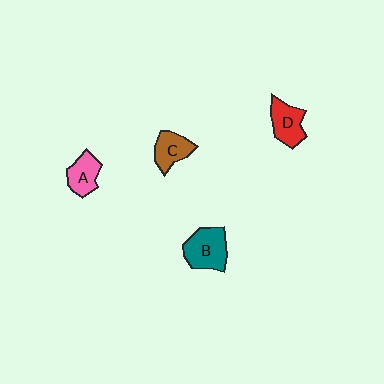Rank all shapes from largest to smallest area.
From largest to smallest: B (teal), D (red), C (brown), A (pink).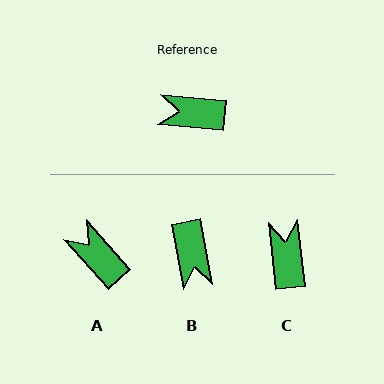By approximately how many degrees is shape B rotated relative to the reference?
Approximately 106 degrees counter-clockwise.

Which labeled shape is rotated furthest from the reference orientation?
B, about 106 degrees away.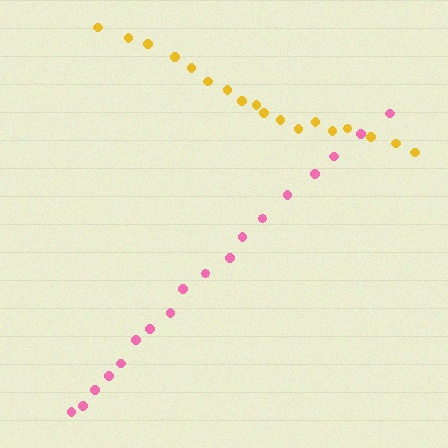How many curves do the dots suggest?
There are 2 distinct paths.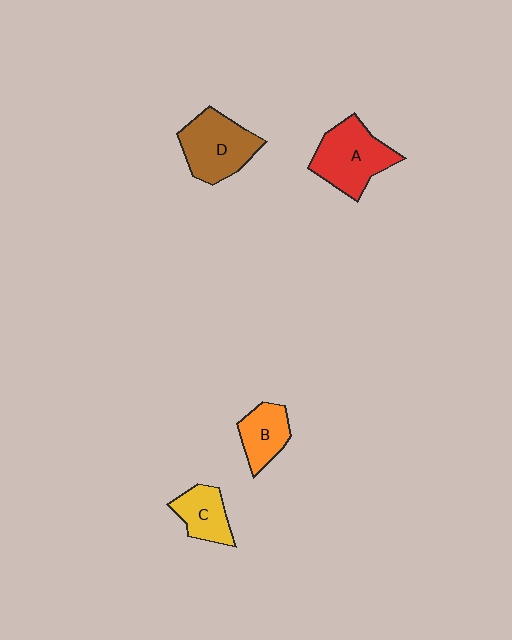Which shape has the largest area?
Shape A (red).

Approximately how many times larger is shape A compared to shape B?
Approximately 1.7 times.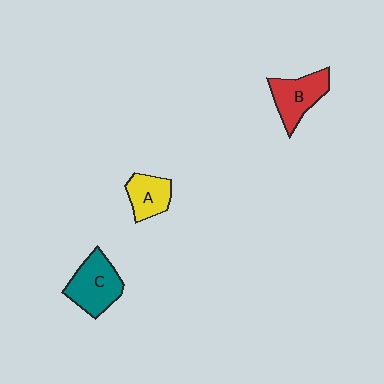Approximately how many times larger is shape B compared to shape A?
Approximately 1.3 times.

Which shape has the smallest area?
Shape A (yellow).